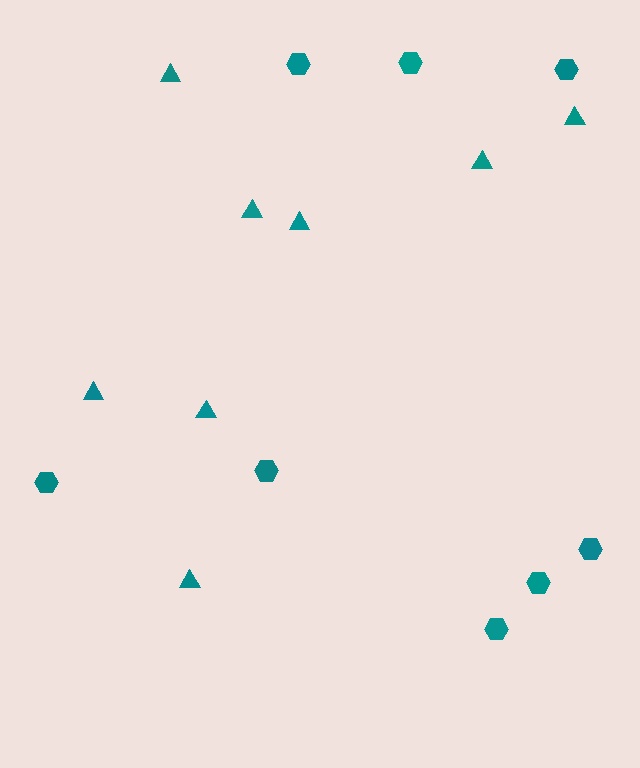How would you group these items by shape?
There are 2 groups: one group of triangles (8) and one group of hexagons (8).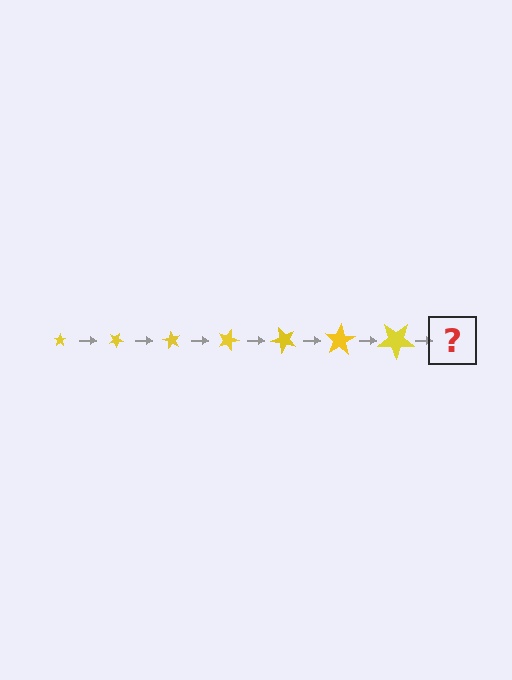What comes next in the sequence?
The next element should be a star, larger than the previous one and rotated 210 degrees from the start.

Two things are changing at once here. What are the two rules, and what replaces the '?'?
The two rules are that the star grows larger each step and it rotates 30 degrees each step. The '?' should be a star, larger than the previous one and rotated 210 degrees from the start.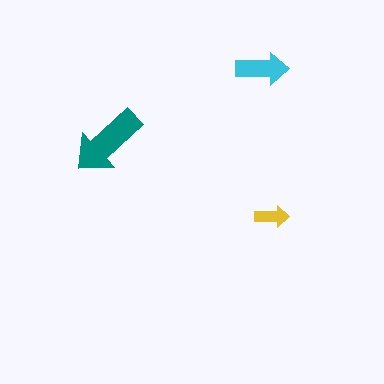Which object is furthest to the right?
The yellow arrow is rightmost.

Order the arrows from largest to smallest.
the teal one, the cyan one, the yellow one.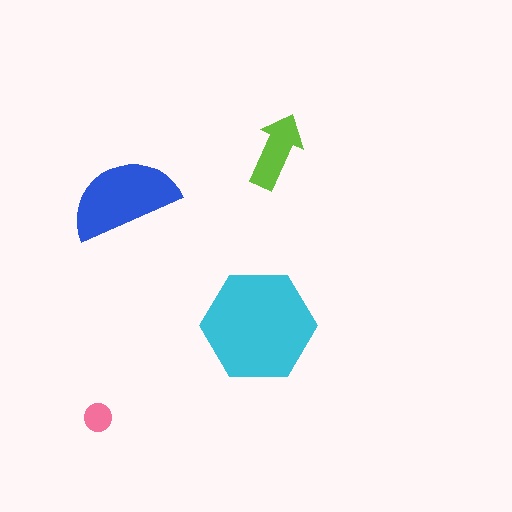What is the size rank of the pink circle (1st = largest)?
4th.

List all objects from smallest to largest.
The pink circle, the lime arrow, the blue semicircle, the cyan hexagon.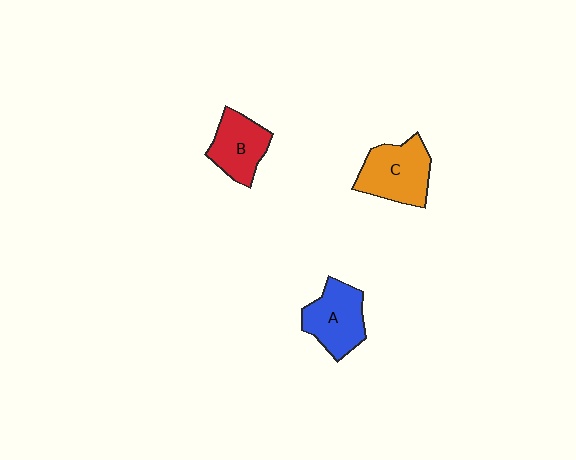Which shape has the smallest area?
Shape B (red).